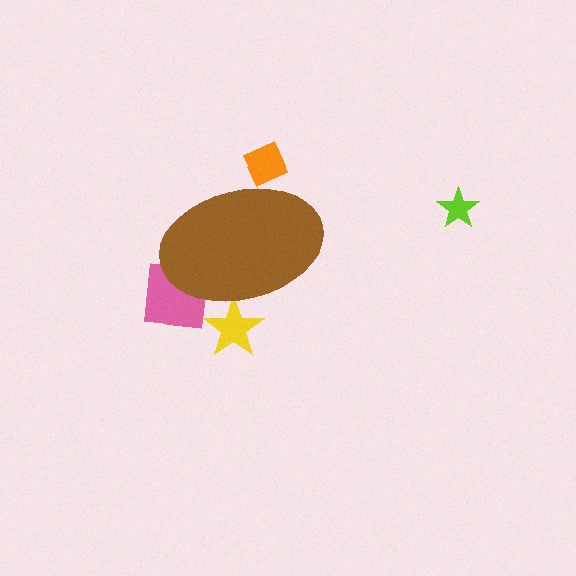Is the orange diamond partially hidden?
Yes, the orange diamond is partially hidden behind the brown ellipse.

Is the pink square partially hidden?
Yes, the pink square is partially hidden behind the brown ellipse.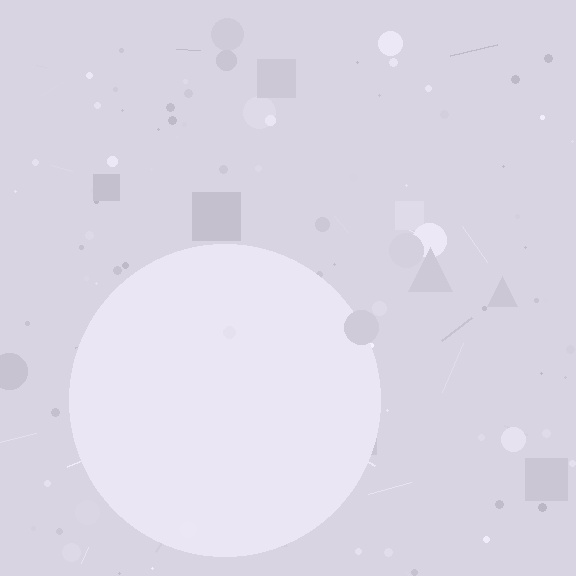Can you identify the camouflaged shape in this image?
The camouflaged shape is a circle.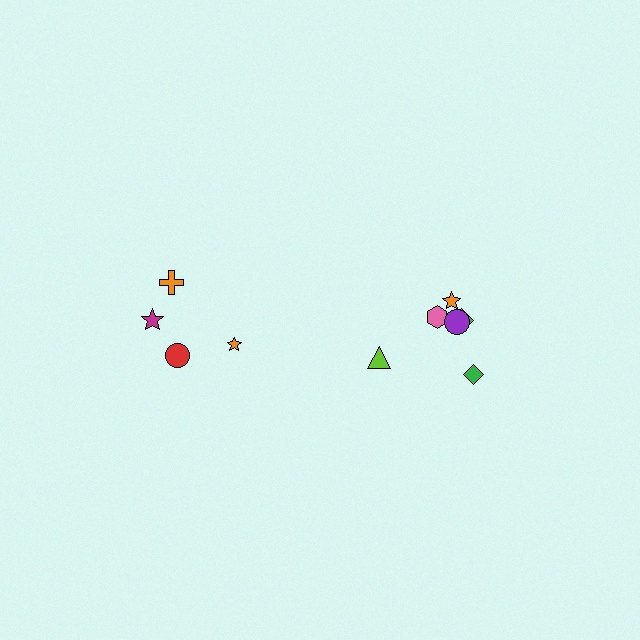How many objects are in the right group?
There are 6 objects.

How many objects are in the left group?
There are 4 objects.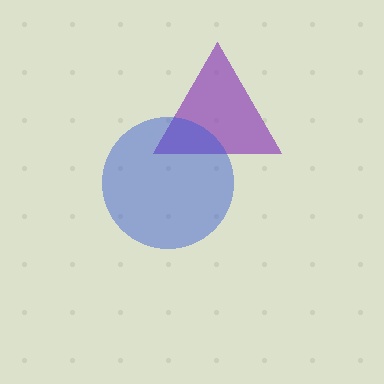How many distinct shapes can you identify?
There are 2 distinct shapes: a purple triangle, a blue circle.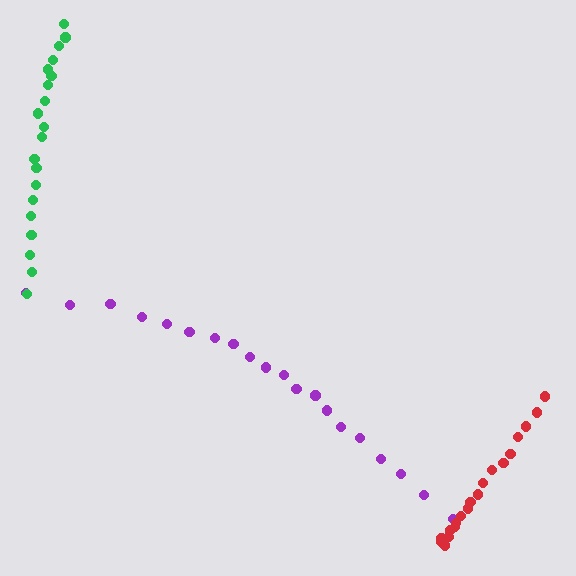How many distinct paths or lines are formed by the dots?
There are 3 distinct paths.